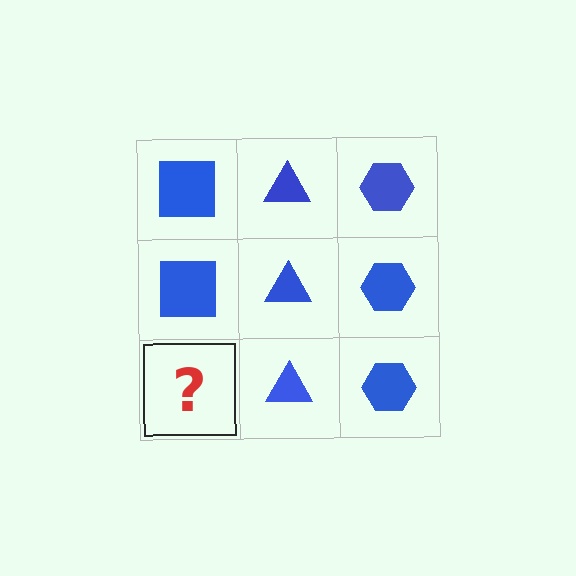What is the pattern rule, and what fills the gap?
The rule is that each column has a consistent shape. The gap should be filled with a blue square.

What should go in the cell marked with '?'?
The missing cell should contain a blue square.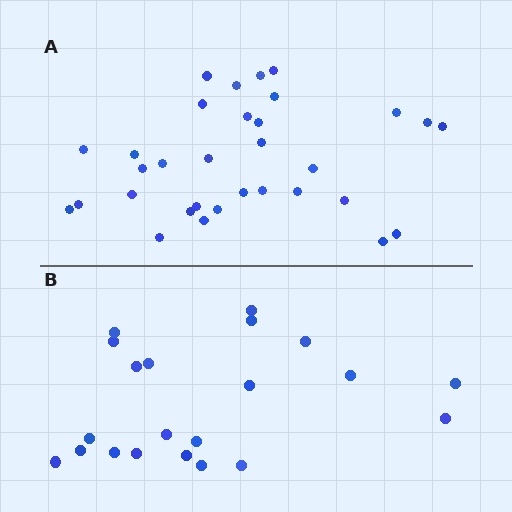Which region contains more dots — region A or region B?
Region A (the top region) has more dots.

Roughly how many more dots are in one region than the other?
Region A has roughly 12 or so more dots than region B.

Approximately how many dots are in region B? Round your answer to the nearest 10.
About 20 dots. (The exact count is 21, which rounds to 20.)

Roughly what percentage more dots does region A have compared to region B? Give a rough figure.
About 50% more.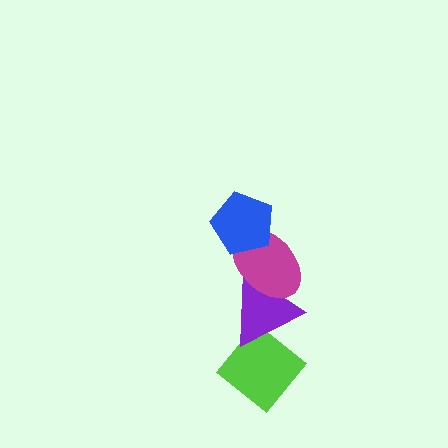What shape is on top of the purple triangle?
The magenta ellipse is on top of the purple triangle.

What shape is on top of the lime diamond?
The purple triangle is on top of the lime diamond.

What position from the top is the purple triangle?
The purple triangle is 3rd from the top.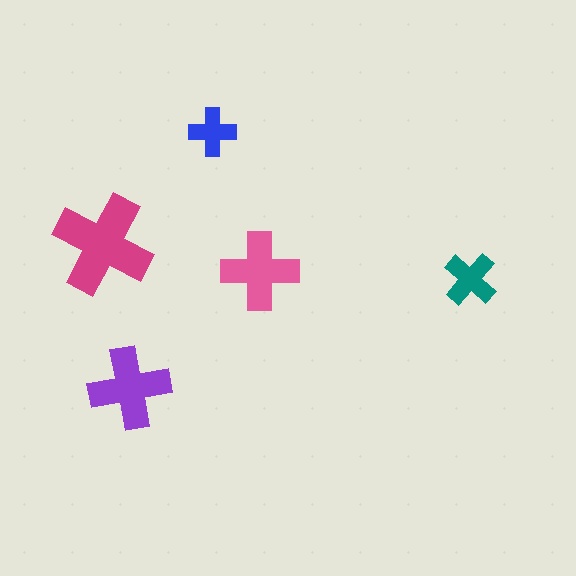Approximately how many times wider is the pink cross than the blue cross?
About 1.5 times wider.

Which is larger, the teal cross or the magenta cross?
The magenta one.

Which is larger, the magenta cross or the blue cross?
The magenta one.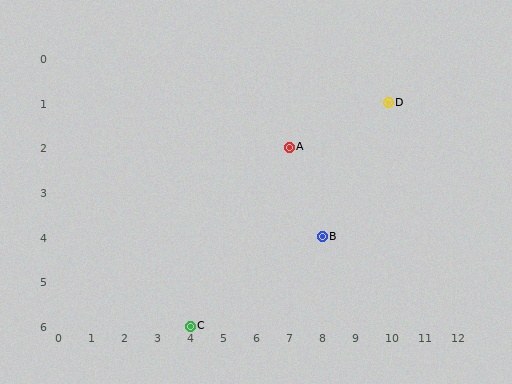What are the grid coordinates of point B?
Point B is at grid coordinates (8, 4).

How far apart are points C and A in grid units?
Points C and A are 3 columns and 4 rows apart (about 5.0 grid units diagonally).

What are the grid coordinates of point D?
Point D is at grid coordinates (10, 1).